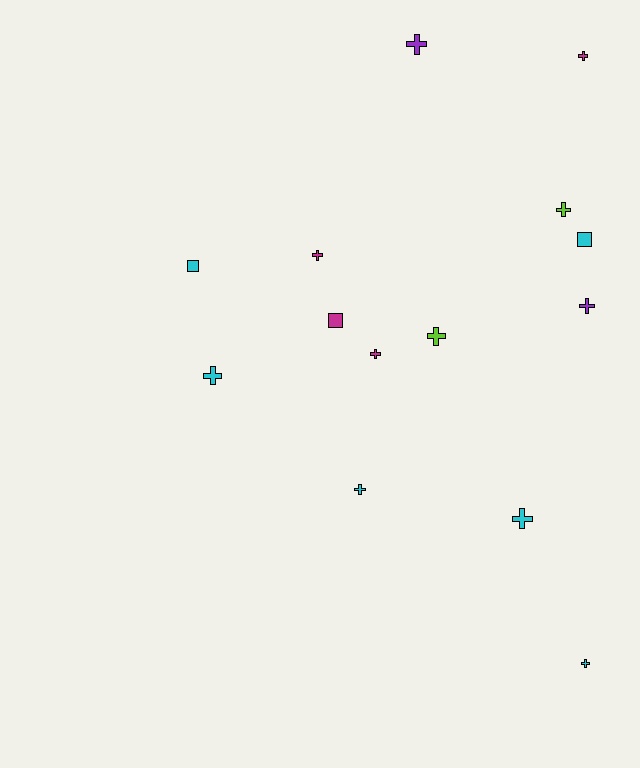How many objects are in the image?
There are 14 objects.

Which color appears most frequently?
Cyan, with 6 objects.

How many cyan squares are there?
There are 2 cyan squares.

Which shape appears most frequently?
Cross, with 11 objects.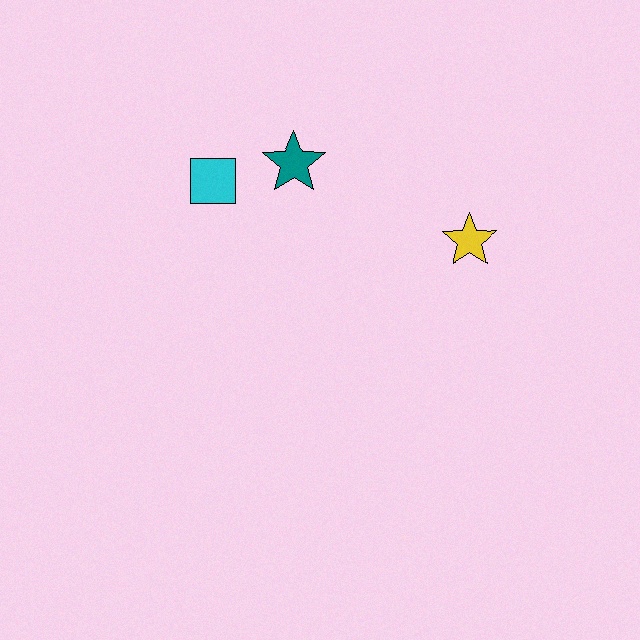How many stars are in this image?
There are 2 stars.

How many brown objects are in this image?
There are no brown objects.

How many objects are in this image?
There are 3 objects.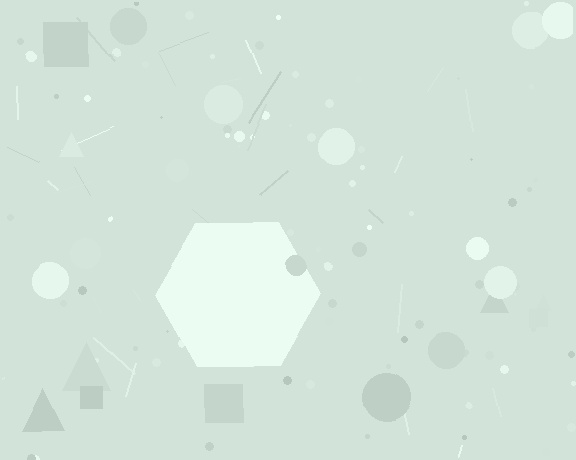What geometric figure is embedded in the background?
A hexagon is embedded in the background.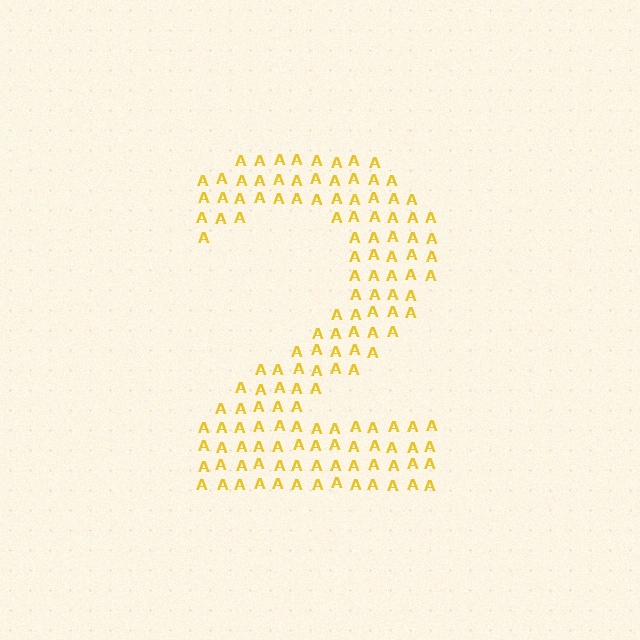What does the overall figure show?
The overall figure shows the digit 2.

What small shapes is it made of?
It is made of small letter A's.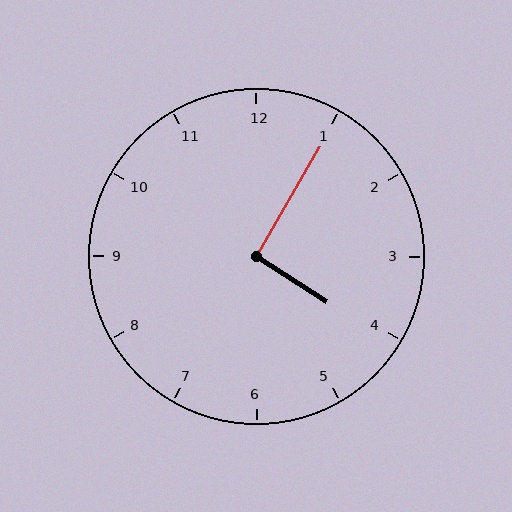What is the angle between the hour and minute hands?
Approximately 92 degrees.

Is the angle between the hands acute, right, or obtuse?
It is right.